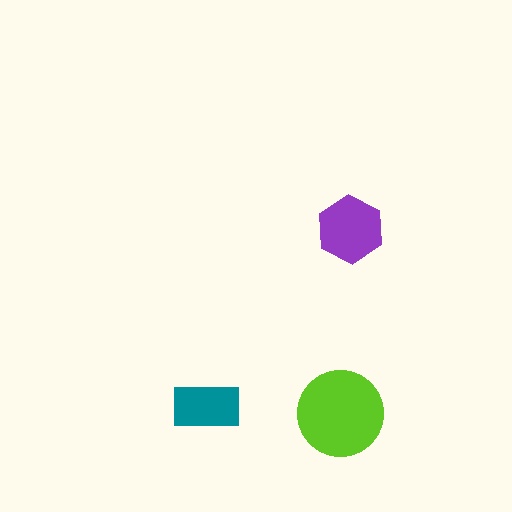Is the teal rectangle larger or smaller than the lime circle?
Smaller.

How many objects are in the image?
There are 3 objects in the image.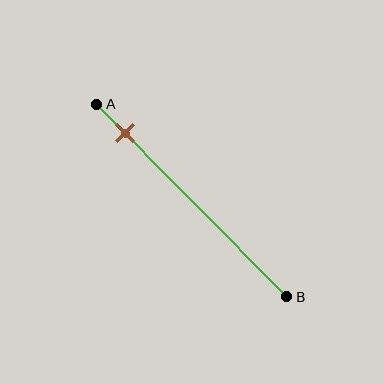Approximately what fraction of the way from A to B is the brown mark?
The brown mark is approximately 15% of the way from A to B.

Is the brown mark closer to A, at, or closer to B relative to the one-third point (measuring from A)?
The brown mark is closer to point A than the one-third point of segment AB.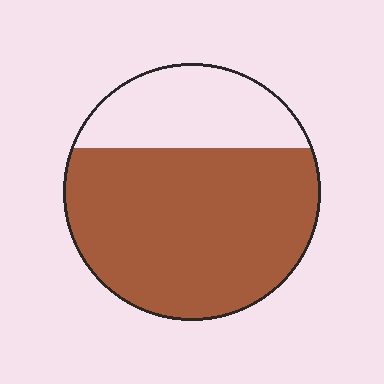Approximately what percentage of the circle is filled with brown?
Approximately 70%.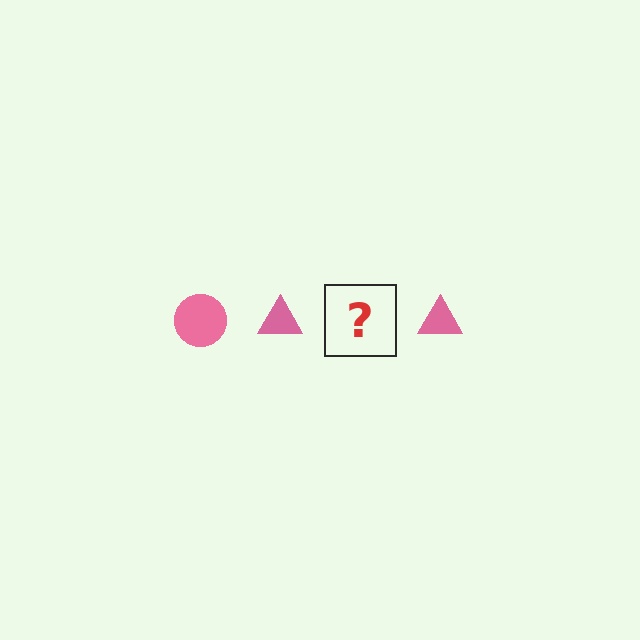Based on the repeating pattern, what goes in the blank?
The blank should be a pink circle.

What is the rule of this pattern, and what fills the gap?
The rule is that the pattern cycles through circle, triangle shapes in pink. The gap should be filled with a pink circle.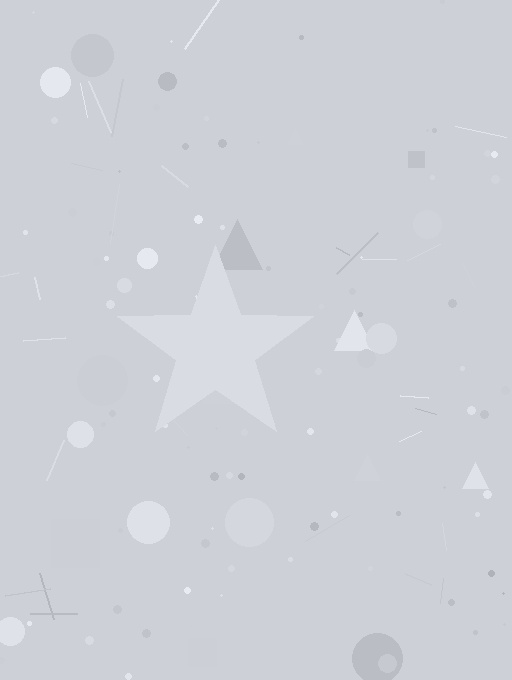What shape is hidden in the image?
A star is hidden in the image.